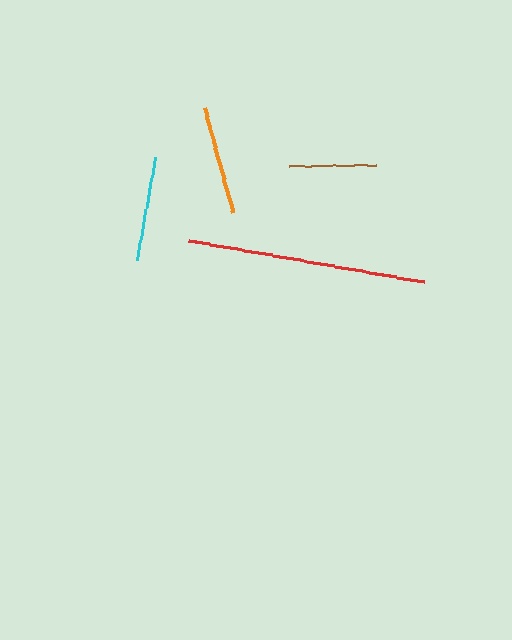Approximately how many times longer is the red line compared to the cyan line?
The red line is approximately 2.3 times the length of the cyan line.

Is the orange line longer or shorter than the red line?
The red line is longer than the orange line.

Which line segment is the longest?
The red line is the longest at approximately 240 pixels.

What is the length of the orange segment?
The orange segment is approximately 109 pixels long.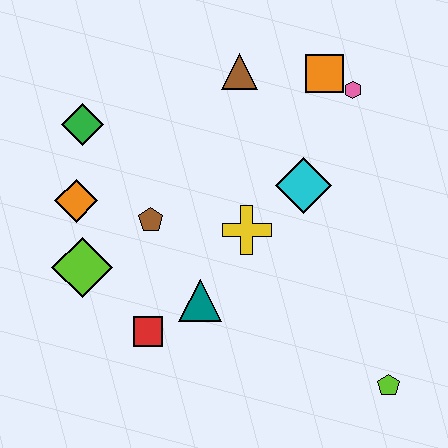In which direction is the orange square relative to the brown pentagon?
The orange square is to the right of the brown pentagon.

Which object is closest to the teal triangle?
The red square is closest to the teal triangle.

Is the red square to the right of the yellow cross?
No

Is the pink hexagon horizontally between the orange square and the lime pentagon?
Yes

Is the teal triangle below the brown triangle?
Yes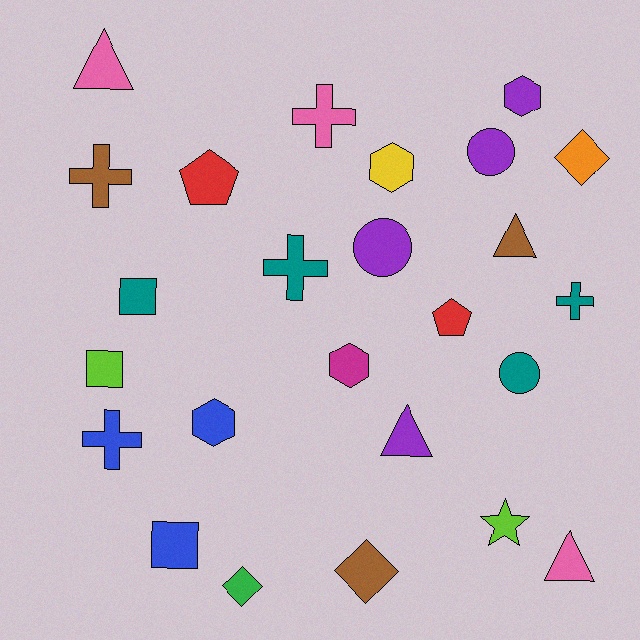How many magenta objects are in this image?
There is 1 magenta object.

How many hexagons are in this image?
There are 4 hexagons.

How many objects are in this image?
There are 25 objects.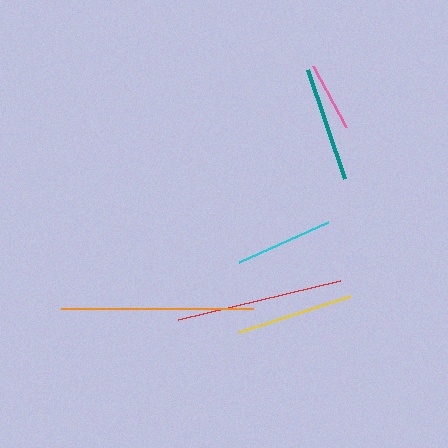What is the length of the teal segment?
The teal segment is approximately 115 pixels long.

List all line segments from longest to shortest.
From longest to shortest: orange, red, yellow, teal, cyan, pink.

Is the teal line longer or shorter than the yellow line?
The yellow line is longer than the teal line.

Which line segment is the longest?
The orange line is the longest at approximately 193 pixels.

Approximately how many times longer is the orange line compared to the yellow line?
The orange line is approximately 1.6 times the length of the yellow line.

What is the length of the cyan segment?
The cyan segment is approximately 97 pixels long.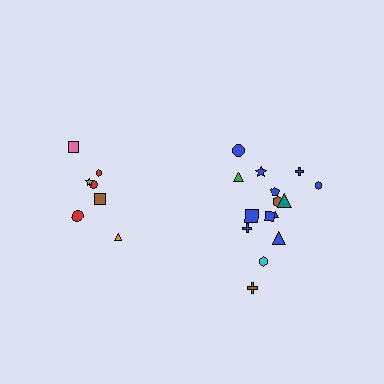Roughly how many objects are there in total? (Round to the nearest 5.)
Roughly 20 objects in total.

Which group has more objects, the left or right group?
The right group.